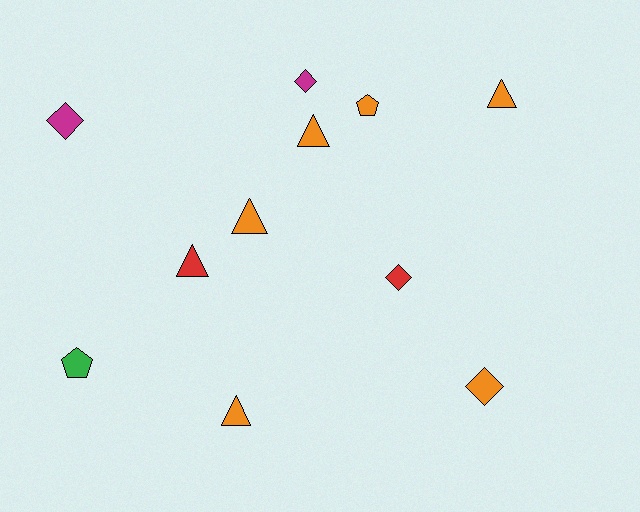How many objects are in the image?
There are 11 objects.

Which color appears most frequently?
Orange, with 6 objects.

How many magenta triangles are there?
There are no magenta triangles.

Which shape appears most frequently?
Triangle, with 5 objects.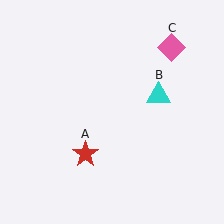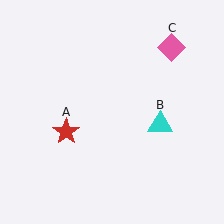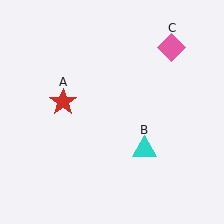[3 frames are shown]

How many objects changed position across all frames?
2 objects changed position: red star (object A), cyan triangle (object B).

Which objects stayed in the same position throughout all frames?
Pink diamond (object C) remained stationary.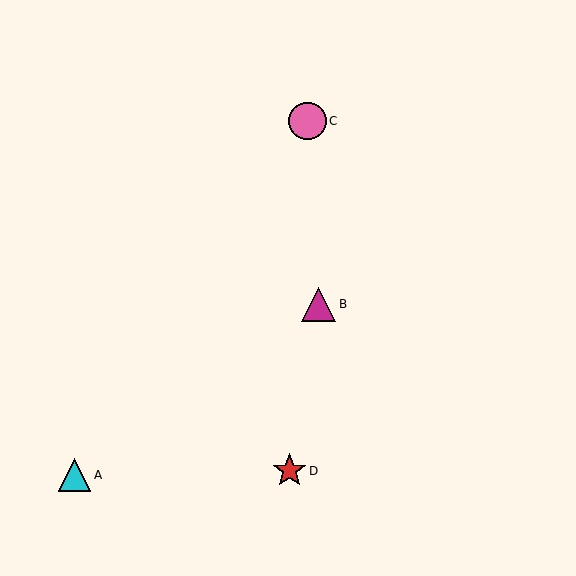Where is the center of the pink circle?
The center of the pink circle is at (307, 121).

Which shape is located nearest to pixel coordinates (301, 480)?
The red star (labeled D) at (290, 471) is nearest to that location.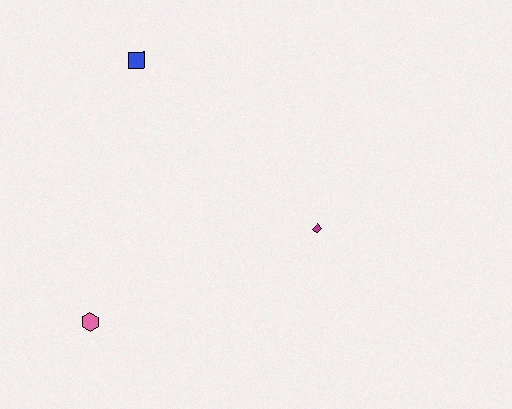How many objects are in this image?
There are 3 objects.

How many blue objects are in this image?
There is 1 blue object.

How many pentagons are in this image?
There are no pentagons.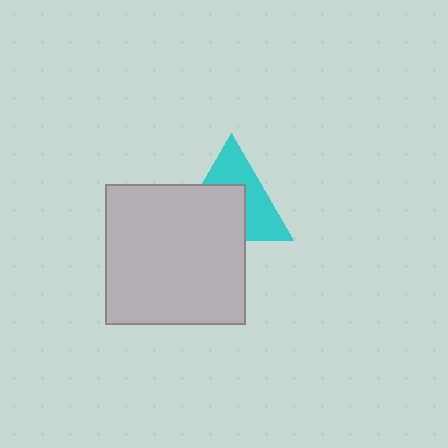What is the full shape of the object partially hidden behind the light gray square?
The partially hidden object is a cyan triangle.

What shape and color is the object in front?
The object in front is a light gray square.